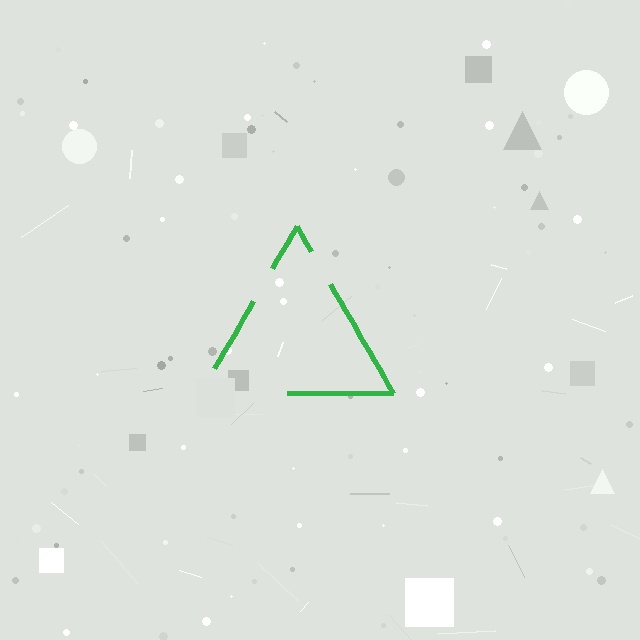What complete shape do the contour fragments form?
The contour fragments form a triangle.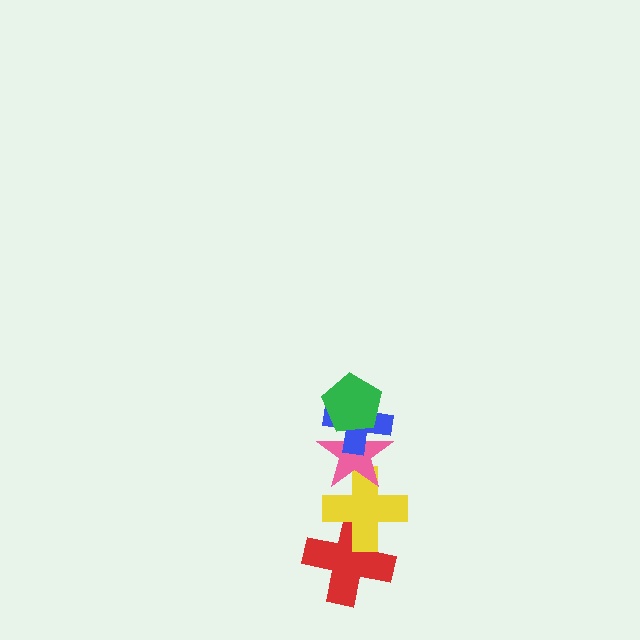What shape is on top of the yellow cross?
The pink star is on top of the yellow cross.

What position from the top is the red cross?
The red cross is 5th from the top.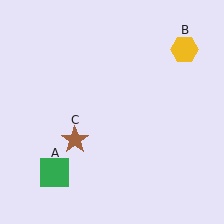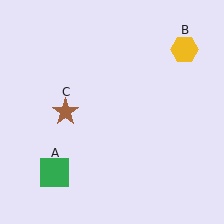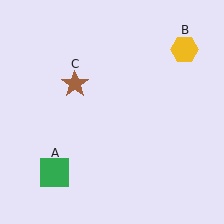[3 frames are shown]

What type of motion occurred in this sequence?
The brown star (object C) rotated clockwise around the center of the scene.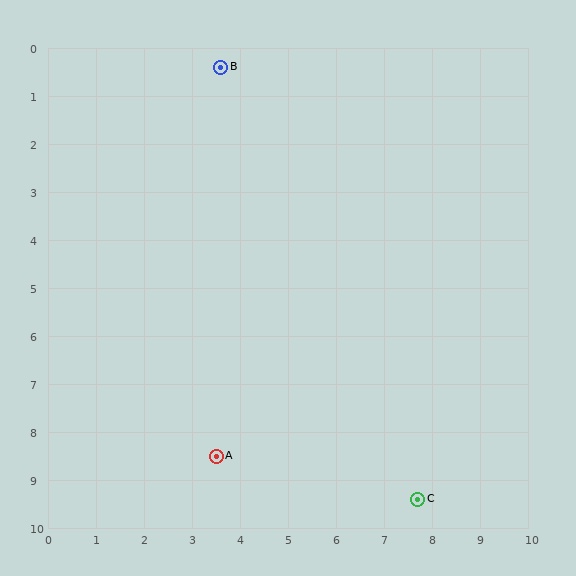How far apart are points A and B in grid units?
Points A and B are about 8.1 grid units apart.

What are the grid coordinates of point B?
Point B is at approximately (3.6, 0.4).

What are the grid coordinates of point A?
Point A is at approximately (3.5, 8.5).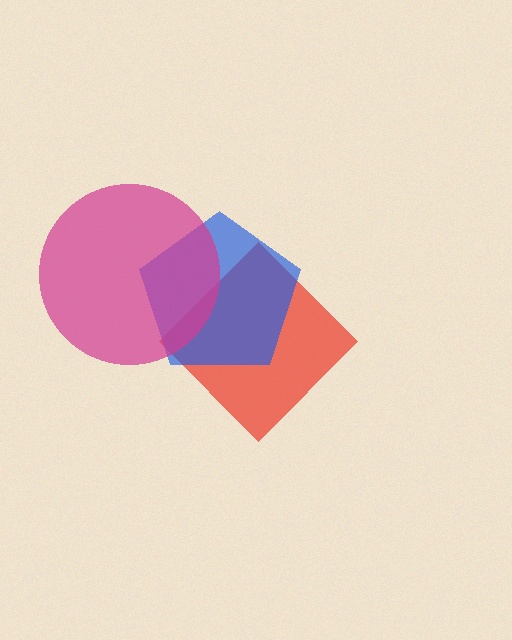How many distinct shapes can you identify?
There are 3 distinct shapes: a red diamond, a blue pentagon, a magenta circle.